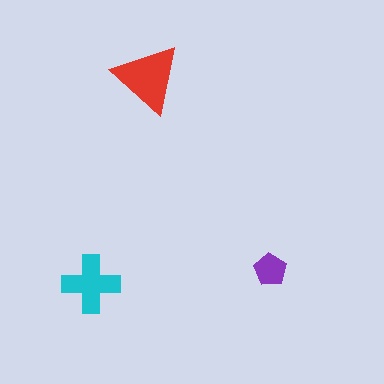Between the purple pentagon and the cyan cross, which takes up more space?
The cyan cross.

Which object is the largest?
The red triangle.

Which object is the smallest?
The purple pentagon.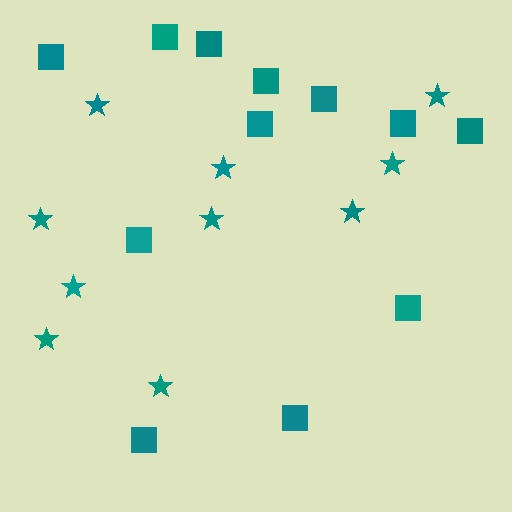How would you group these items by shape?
There are 2 groups: one group of squares (12) and one group of stars (10).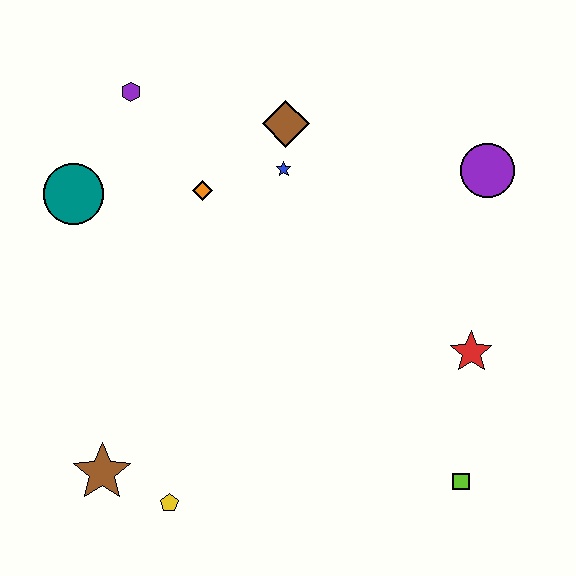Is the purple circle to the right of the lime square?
Yes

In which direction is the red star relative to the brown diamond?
The red star is below the brown diamond.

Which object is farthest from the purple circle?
The brown star is farthest from the purple circle.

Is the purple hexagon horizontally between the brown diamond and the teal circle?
Yes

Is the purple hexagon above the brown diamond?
Yes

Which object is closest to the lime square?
The red star is closest to the lime square.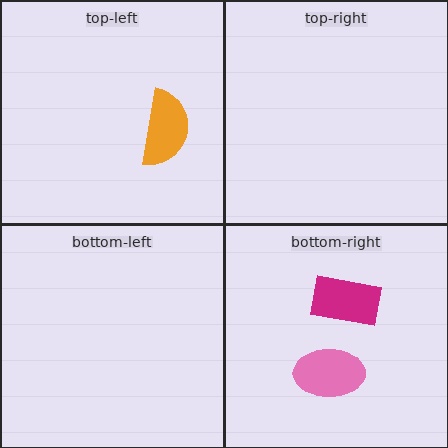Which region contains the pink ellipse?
The bottom-right region.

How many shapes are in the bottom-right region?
2.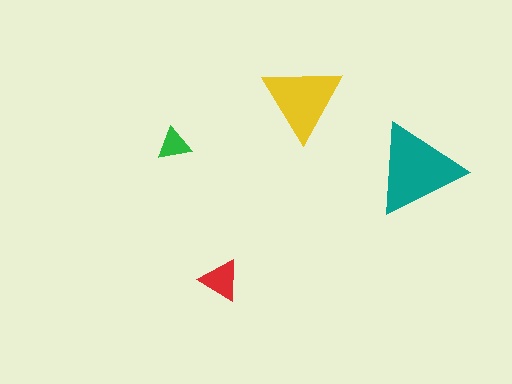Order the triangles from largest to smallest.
the teal one, the yellow one, the red one, the green one.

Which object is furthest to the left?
The green triangle is leftmost.